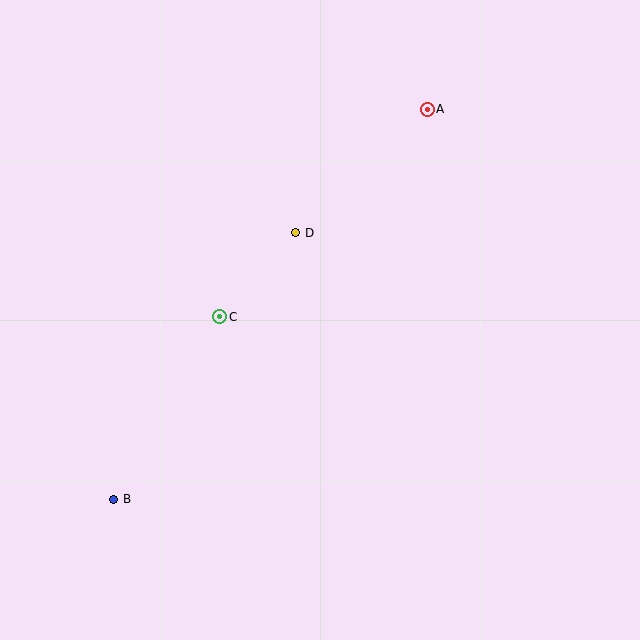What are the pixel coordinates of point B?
Point B is at (114, 499).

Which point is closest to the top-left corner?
Point D is closest to the top-left corner.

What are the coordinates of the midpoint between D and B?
The midpoint between D and B is at (205, 366).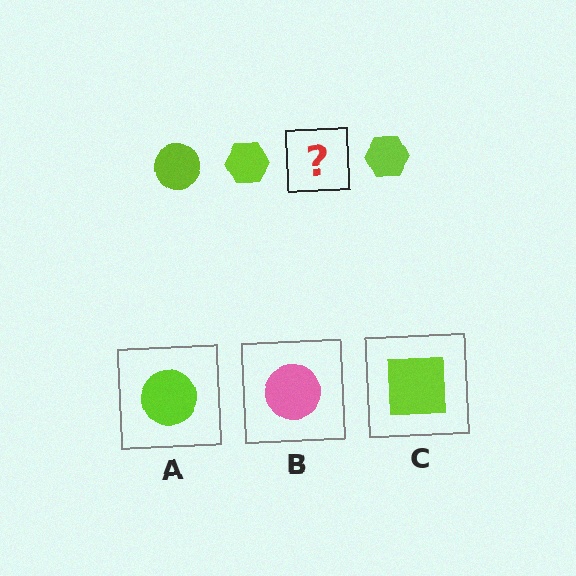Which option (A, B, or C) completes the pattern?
A.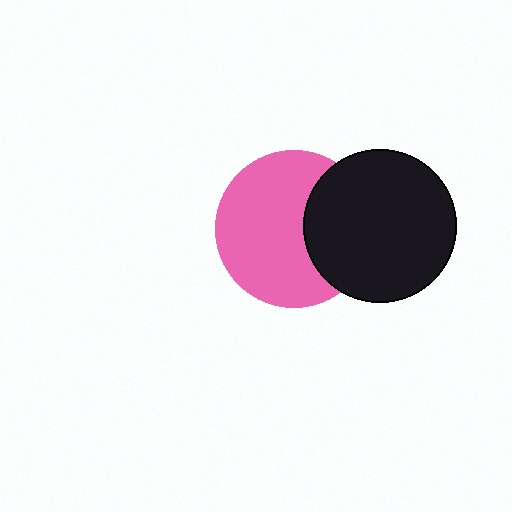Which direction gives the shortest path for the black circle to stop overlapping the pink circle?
Moving right gives the shortest separation.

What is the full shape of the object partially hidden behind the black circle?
The partially hidden object is a pink circle.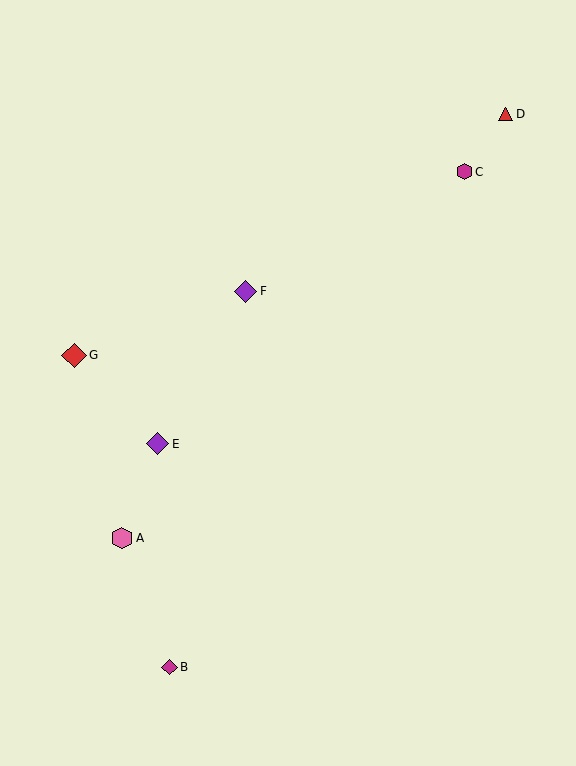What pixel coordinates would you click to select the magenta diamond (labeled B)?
Click at (170, 667) to select the magenta diamond B.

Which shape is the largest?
The red diamond (labeled G) is the largest.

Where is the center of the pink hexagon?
The center of the pink hexagon is at (122, 538).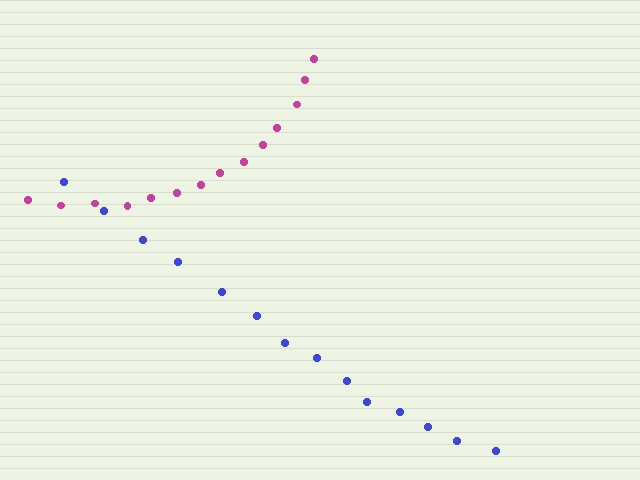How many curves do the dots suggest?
There are 2 distinct paths.